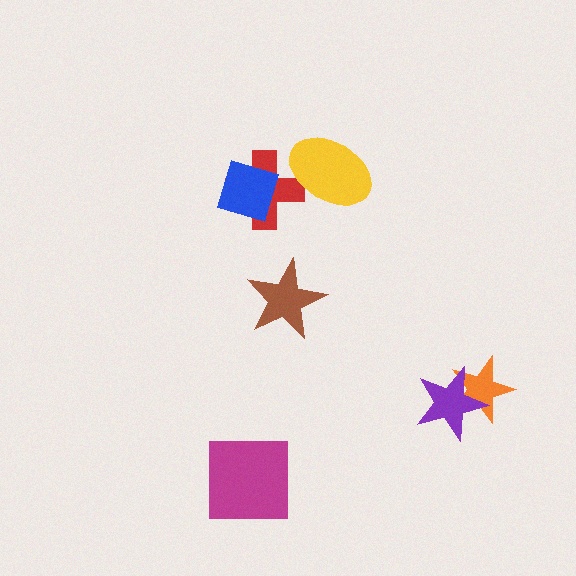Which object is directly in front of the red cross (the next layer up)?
The blue diamond is directly in front of the red cross.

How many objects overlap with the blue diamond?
1 object overlaps with the blue diamond.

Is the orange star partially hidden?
Yes, it is partially covered by another shape.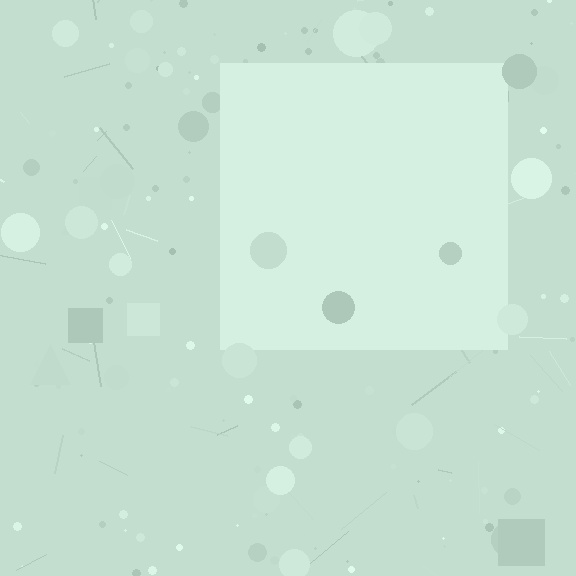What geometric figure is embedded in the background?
A square is embedded in the background.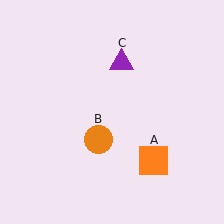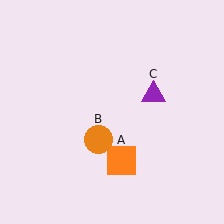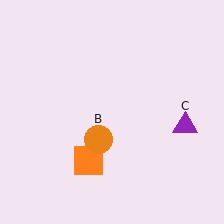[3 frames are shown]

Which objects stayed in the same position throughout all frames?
Orange circle (object B) remained stationary.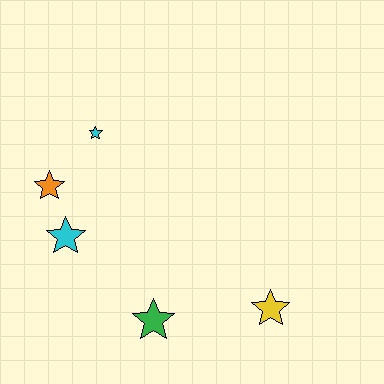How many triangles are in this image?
There are no triangles.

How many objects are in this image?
There are 5 objects.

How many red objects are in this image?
There are no red objects.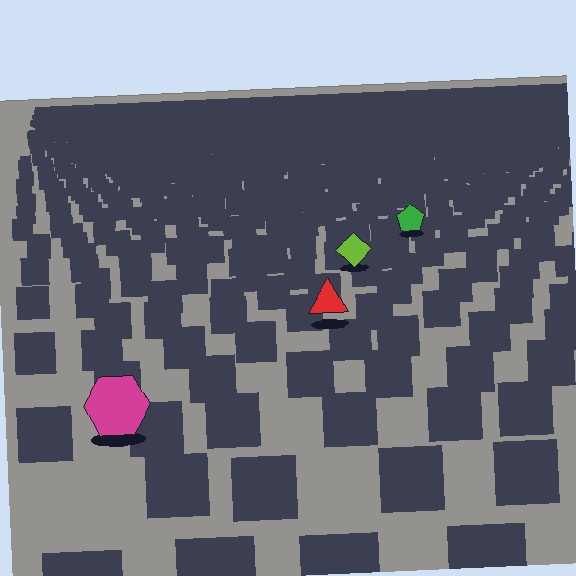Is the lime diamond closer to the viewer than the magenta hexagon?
No. The magenta hexagon is closer — you can tell from the texture gradient: the ground texture is coarser near it.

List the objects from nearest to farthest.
From nearest to farthest: the magenta hexagon, the red triangle, the lime diamond, the green pentagon.